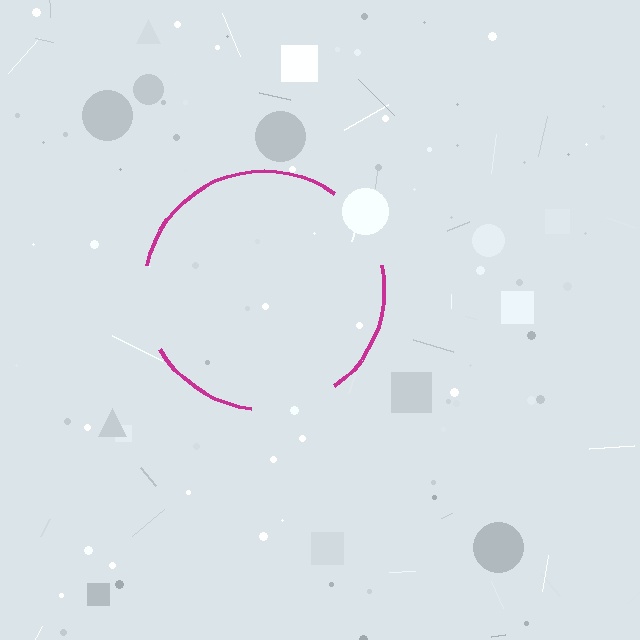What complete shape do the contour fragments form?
The contour fragments form a circle.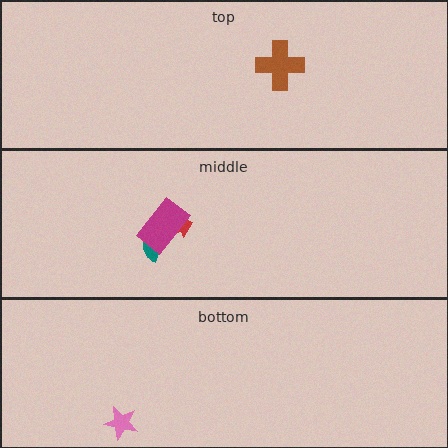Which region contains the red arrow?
The middle region.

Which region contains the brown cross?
The top region.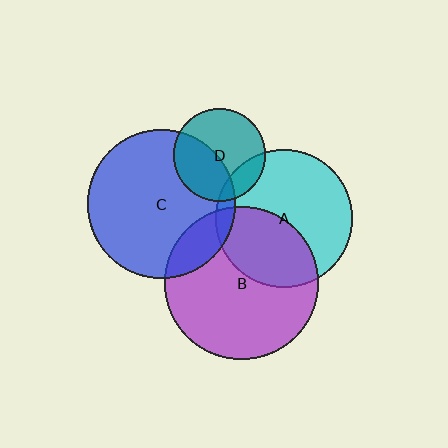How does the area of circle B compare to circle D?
Approximately 2.8 times.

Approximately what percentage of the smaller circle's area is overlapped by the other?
Approximately 15%.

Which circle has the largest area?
Circle B (purple).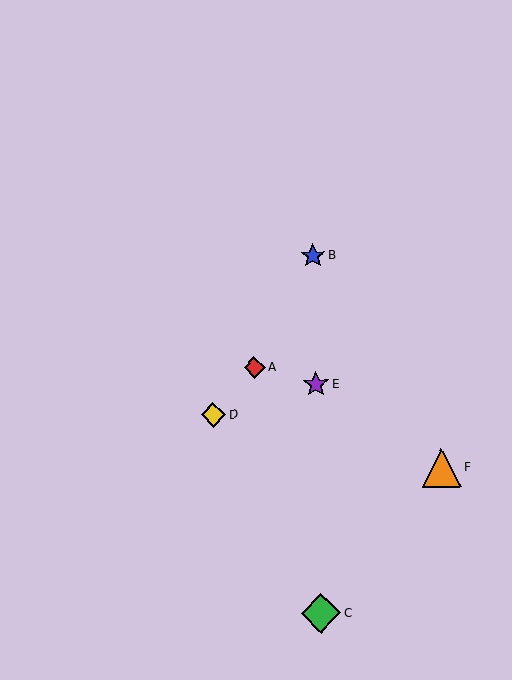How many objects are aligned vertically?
3 objects (B, C, E) are aligned vertically.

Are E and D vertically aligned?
No, E is at x≈316 and D is at x≈213.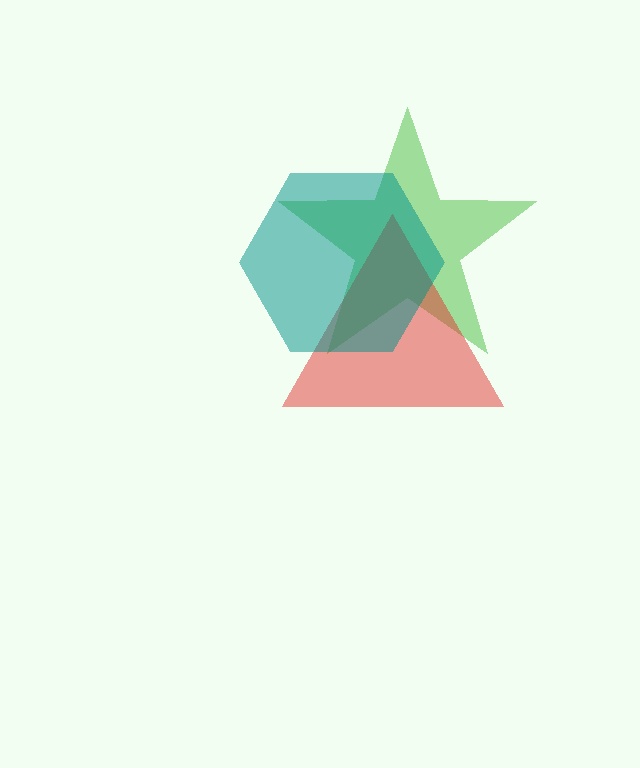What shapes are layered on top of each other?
The layered shapes are: a green star, a red triangle, a teal hexagon.